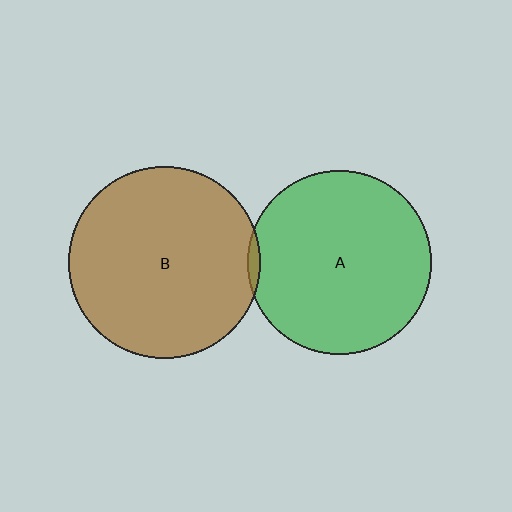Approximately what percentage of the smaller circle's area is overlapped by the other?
Approximately 5%.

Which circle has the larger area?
Circle B (brown).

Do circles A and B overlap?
Yes.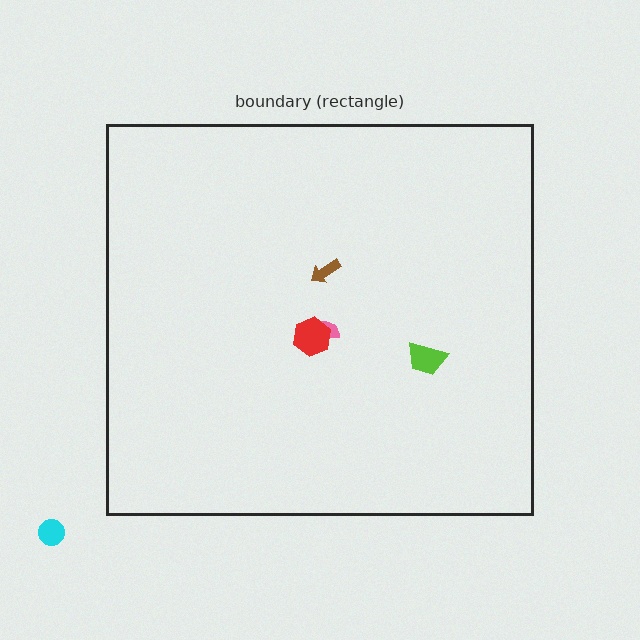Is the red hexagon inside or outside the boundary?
Inside.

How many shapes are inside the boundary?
4 inside, 1 outside.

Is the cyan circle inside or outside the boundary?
Outside.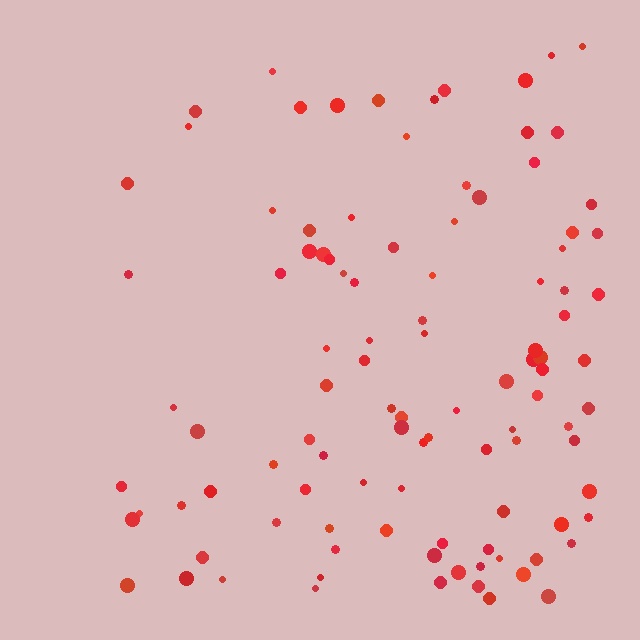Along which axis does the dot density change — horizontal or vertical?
Horizontal.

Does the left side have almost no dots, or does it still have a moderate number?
Still a moderate number, just noticeably fewer than the right.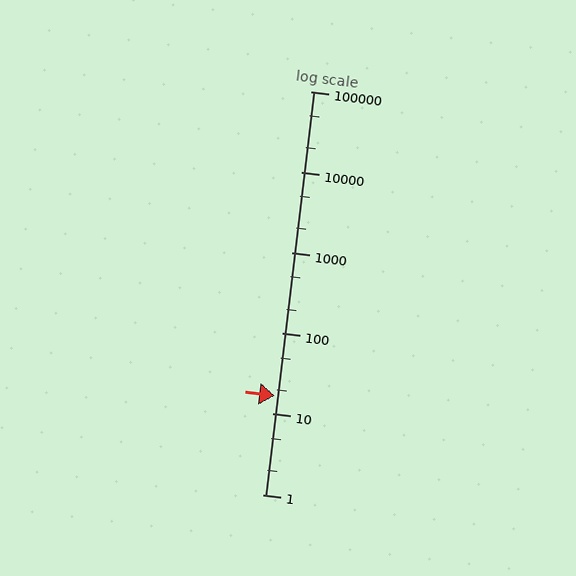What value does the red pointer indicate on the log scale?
The pointer indicates approximately 17.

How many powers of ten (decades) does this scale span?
The scale spans 5 decades, from 1 to 100000.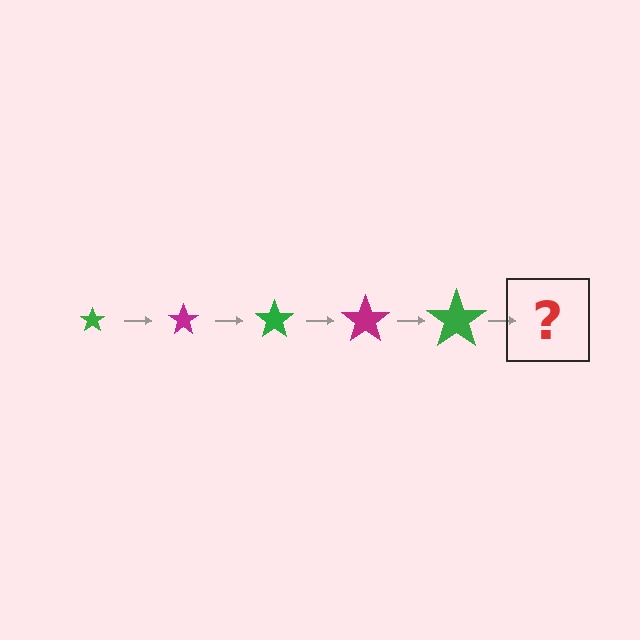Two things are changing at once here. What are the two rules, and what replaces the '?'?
The two rules are that the star grows larger each step and the color cycles through green and magenta. The '?' should be a magenta star, larger than the previous one.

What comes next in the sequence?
The next element should be a magenta star, larger than the previous one.